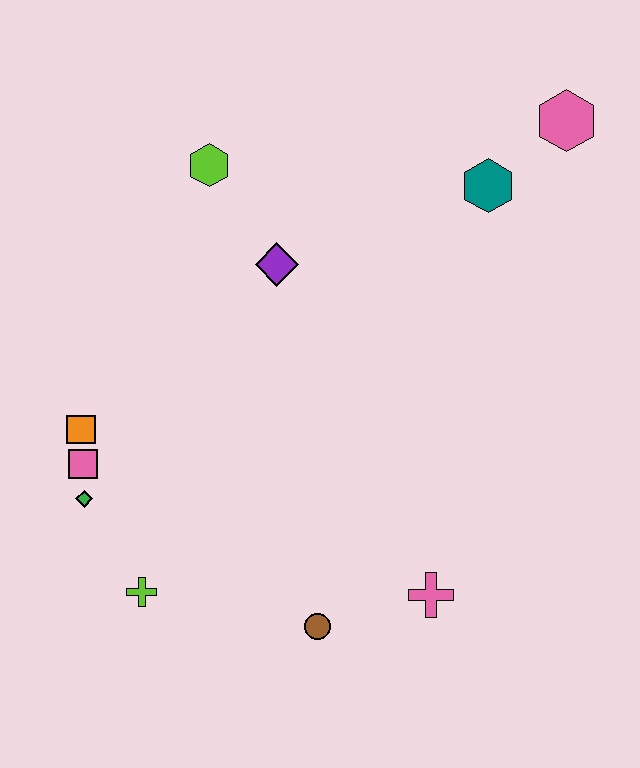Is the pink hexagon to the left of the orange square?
No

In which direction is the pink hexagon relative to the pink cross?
The pink hexagon is above the pink cross.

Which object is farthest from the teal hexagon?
The lime cross is farthest from the teal hexagon.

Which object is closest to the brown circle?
The pink cross is closest to the brown circle.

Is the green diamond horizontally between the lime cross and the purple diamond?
No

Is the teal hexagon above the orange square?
Yes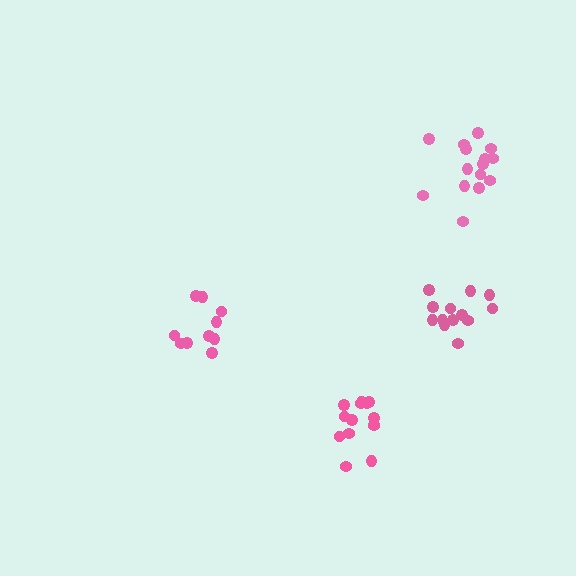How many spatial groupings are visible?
There are 4 spatial groupings.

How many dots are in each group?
Group 1: 10 dots, Group 2: 13 dots, Group 3: 13 dots, Group 4: 15 dots (51 total).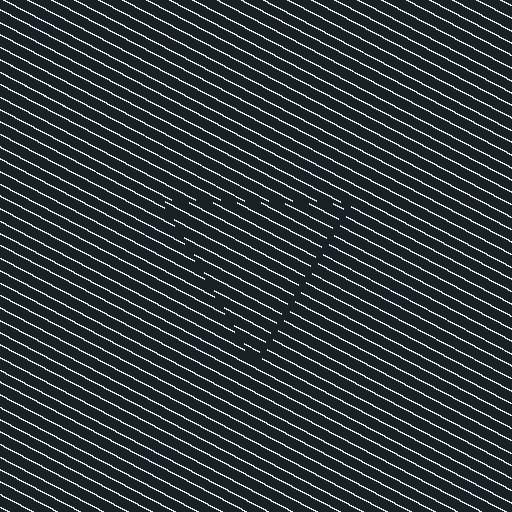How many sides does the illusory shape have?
3 sides — the line-ends trace a triangle.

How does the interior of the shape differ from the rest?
The interior of the shape contains the same grating, shifted by half a period — the contour is defined by the phase discontinuity where line-ends from the inner and outer gratings abut.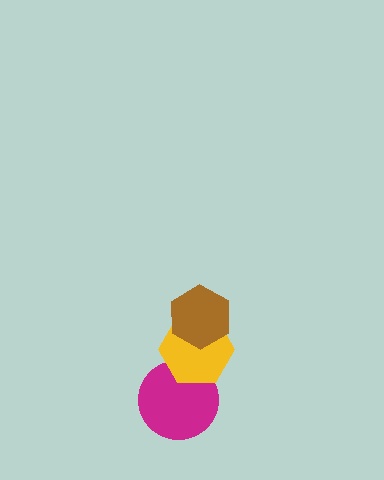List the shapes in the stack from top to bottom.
From top to bottom: the brown hexagon, the yellow hexagon, the magenta circle.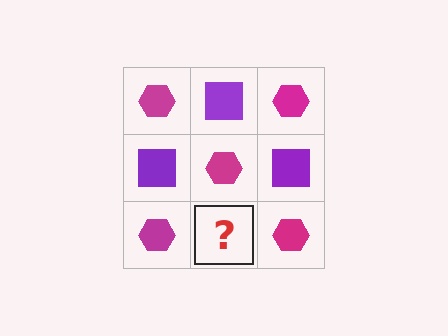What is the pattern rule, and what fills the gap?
The rule is that it alternates magenta hexagon and purple square in a checkerboard pattern. The gap should be filled with a purple square.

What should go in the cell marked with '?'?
The missing cell should contain a purple square.